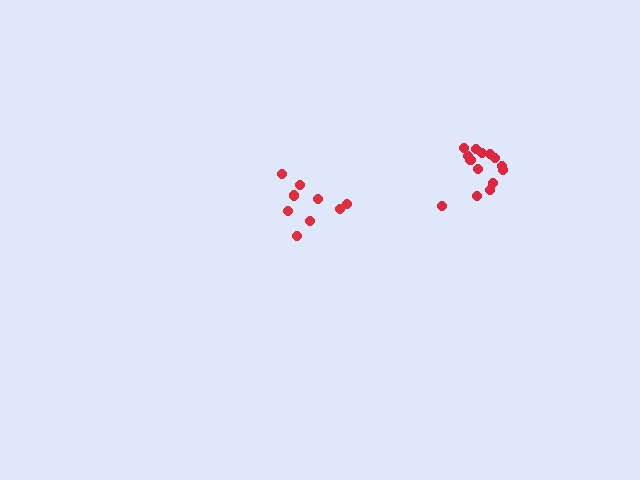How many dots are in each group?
Group 1: 9 dots, Group 2: 14 dots (23 total).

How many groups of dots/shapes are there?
There are 2 groups.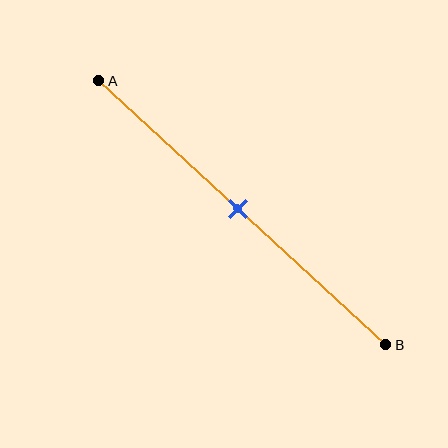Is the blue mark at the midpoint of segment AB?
Yes, the mark is approximately at the midpoint.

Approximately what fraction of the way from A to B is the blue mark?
The blue mark is approximately 50% of the way from A to B.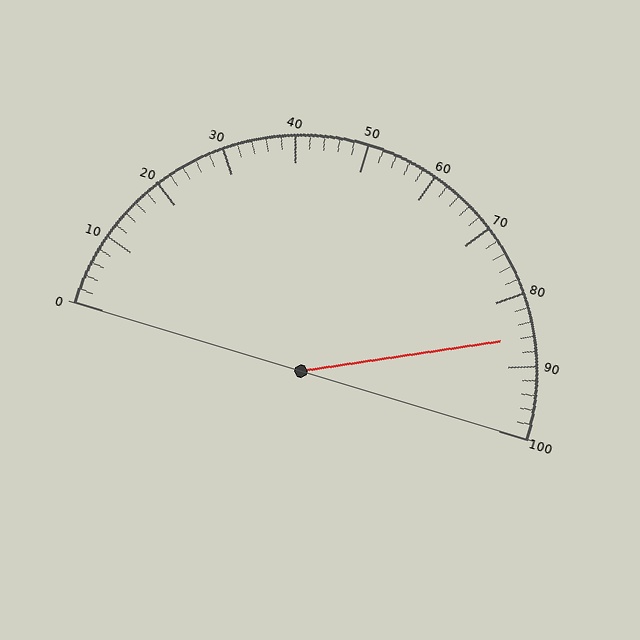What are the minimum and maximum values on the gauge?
The gauge ranges from 0 to 100.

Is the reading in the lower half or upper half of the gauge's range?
The reading is in the upper half of the range (0 to 100).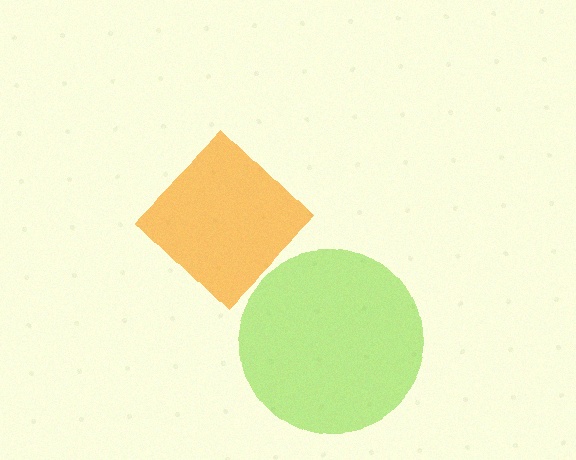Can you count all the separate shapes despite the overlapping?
Yes, there are 2 separate shapes.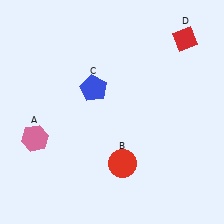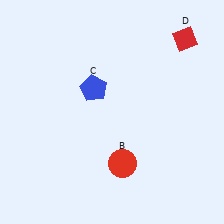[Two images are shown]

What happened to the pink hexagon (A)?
The pink hexagon (A) was removed in Image 2. It was in the bottom-left area of Image 1.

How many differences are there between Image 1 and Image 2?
There is 1 difference between the two images.